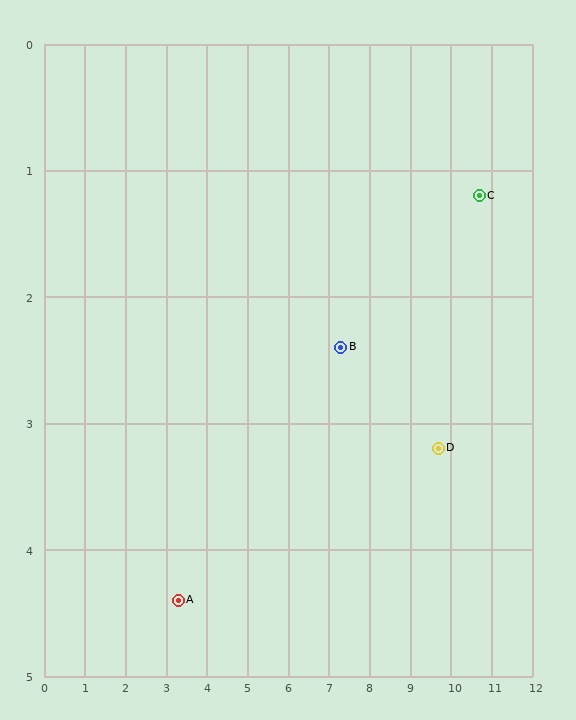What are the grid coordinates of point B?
Point B is at approximately (7.3, 2.4).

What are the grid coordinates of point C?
Point C is at approximately (10.7, 1.2).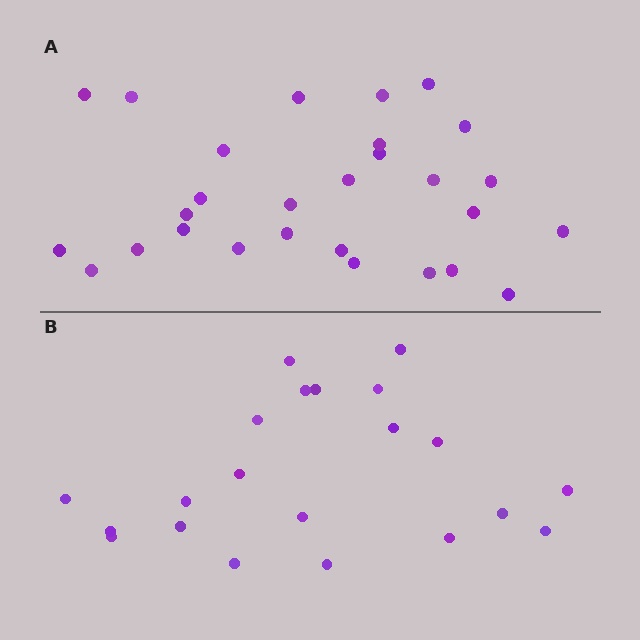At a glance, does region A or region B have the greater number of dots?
Region A (the top region) has more dots.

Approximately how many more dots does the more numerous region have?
Region A has roughly 8 or so more dots than region B.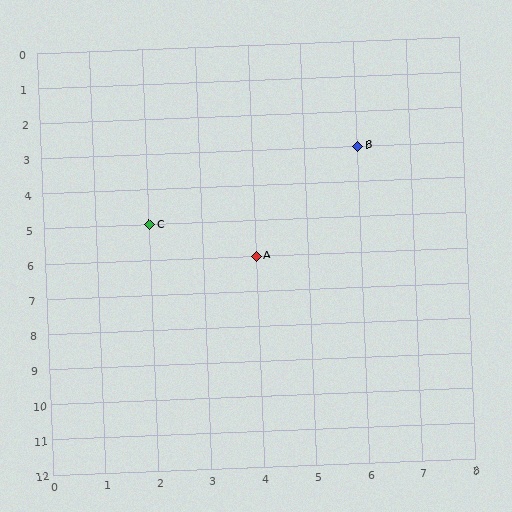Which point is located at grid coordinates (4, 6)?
Point A is at (4, 6).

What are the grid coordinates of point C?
Point C is at grid coordinates (2, 5).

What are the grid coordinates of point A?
Point A is at grid coordinates (4, 6).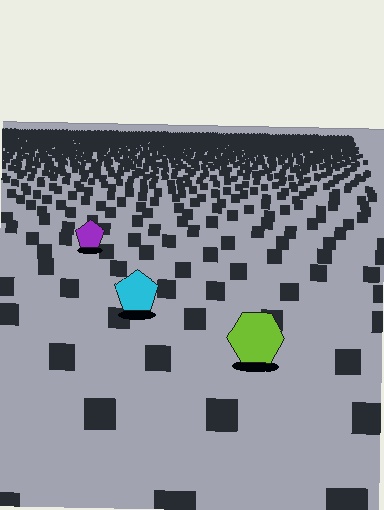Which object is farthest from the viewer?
The purple pentagon is farthest from the viewer. It appears smaller and the ground texture around it is denser.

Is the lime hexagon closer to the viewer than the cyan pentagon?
Yes. The lime hexagon is closer — you can tell from the texture gradient: the ground texture is coarser near it.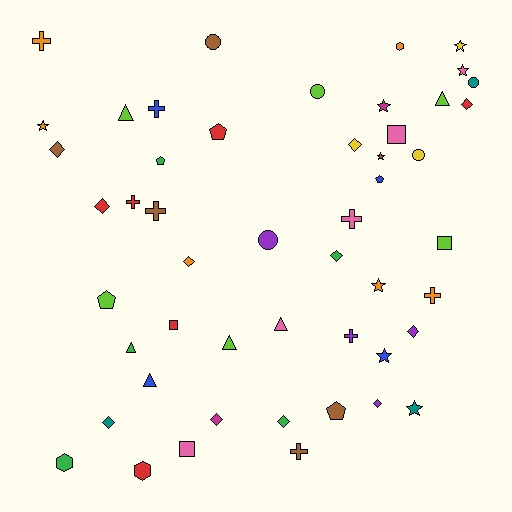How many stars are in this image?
There are 8 stars.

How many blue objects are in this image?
There are 4 blue objects.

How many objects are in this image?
There are 50 objects.